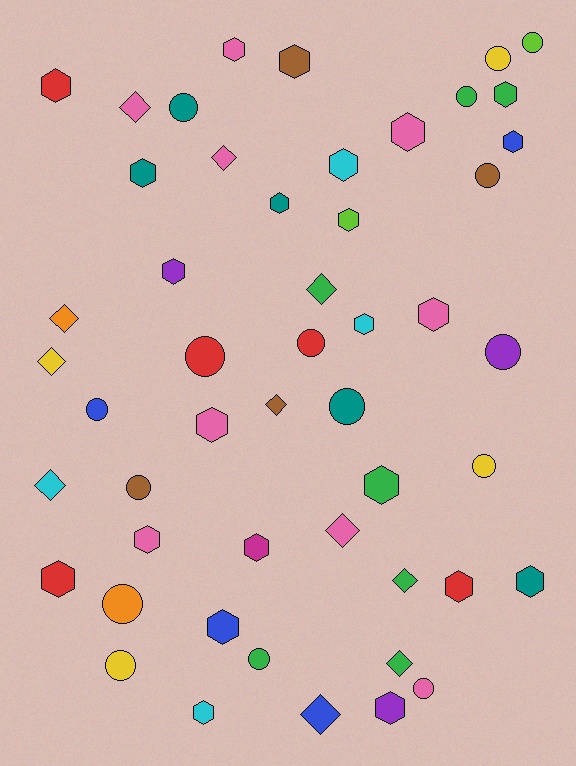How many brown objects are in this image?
There are 4 brown objects.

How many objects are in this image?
There are 50 objects.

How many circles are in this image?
There are 16 circles.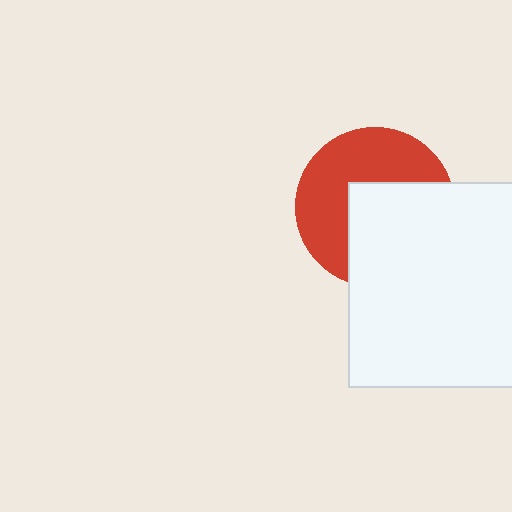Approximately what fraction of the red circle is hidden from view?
Roughly 49% of the red circle is hidden behind the white square.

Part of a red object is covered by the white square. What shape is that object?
It is a circle.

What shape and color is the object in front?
The object in front is a white square.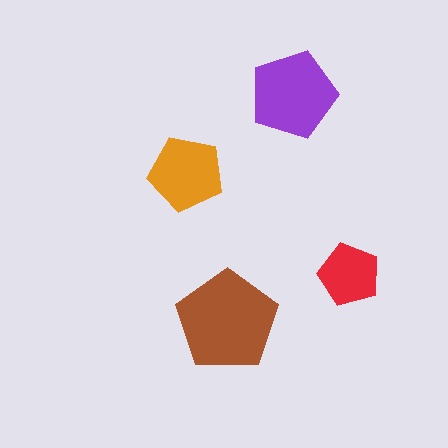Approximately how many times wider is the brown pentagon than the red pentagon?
About 1.5 times wider.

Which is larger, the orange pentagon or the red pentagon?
The orange one.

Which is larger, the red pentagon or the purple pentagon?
The purple one.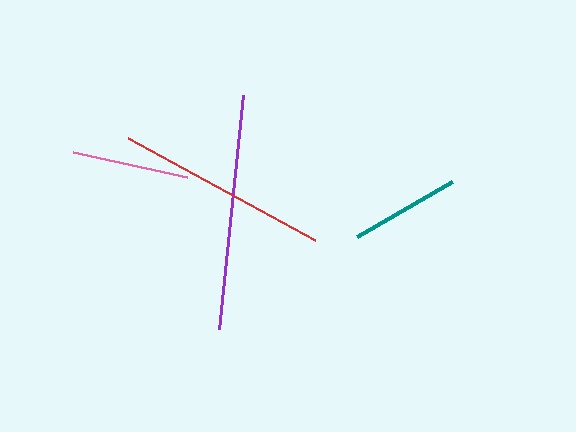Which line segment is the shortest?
The teal line is the shortest at approximately 110 pixels.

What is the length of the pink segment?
The pink segment is approximately 117 pixels long.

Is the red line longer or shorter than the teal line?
The red line is longer than the teal line.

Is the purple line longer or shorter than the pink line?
The purple line is longer than the pink line.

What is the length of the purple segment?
The purple segment is approximately 236 pixels long.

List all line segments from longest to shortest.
From longest to shortest: purple, red, pink, teal.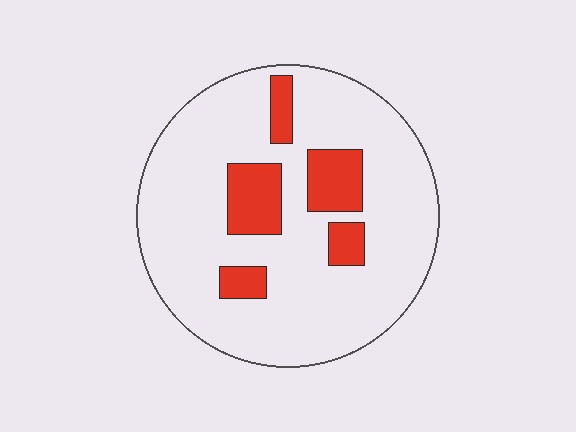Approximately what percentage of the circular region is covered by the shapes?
Approximately 15%.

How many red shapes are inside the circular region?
5.